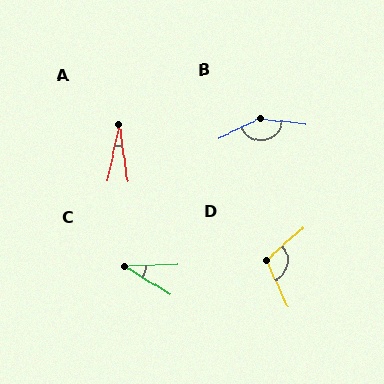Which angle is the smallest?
A, at approximately 20 degrees.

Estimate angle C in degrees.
Approximately 34 degrees.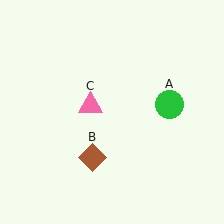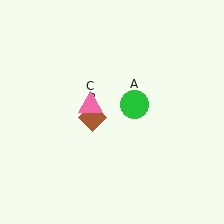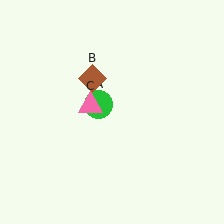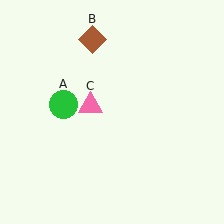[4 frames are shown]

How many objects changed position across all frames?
2 objects changed position: green circle (object A), brown diamond (object B).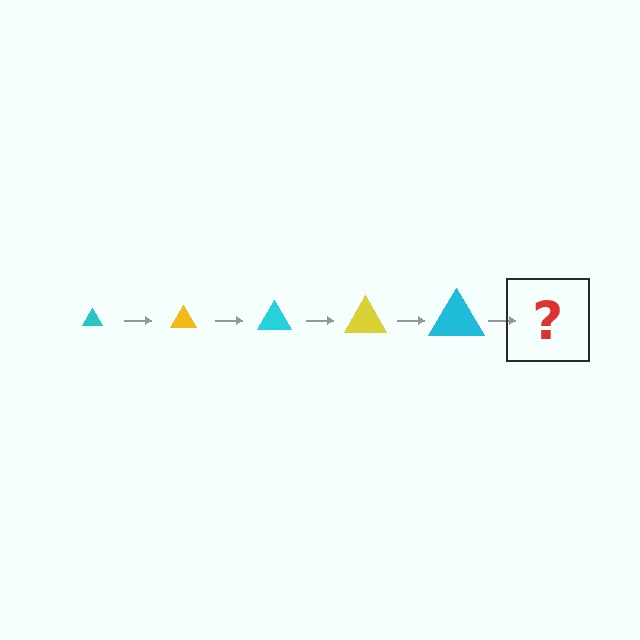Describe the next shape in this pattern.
It should be a yellow triangle, larger than the previous one.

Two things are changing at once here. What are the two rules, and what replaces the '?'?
The two rules are that the triangle grows larger each step and the color cycles through cyan and yellow. The '?' should be a yellow triangle, larger than the previous one.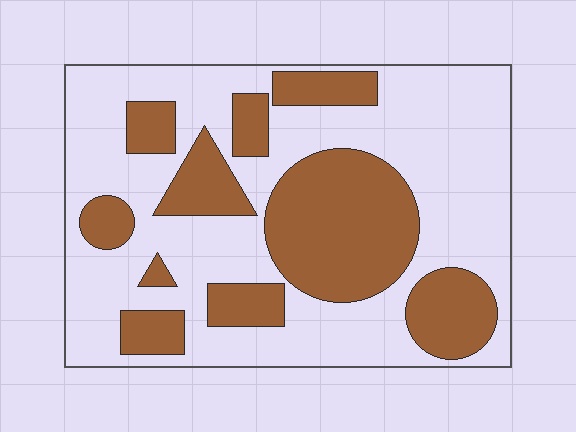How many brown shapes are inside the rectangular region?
10.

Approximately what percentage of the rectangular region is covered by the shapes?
Approximately 35%.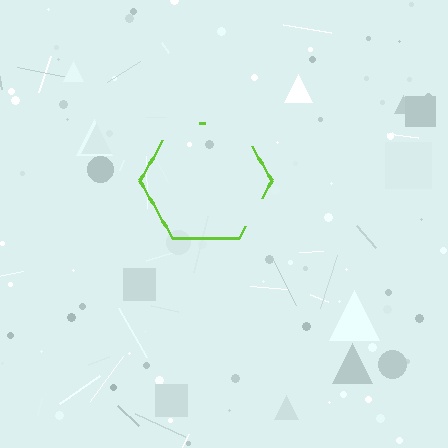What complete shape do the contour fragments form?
The contour fragments form a hexagon.